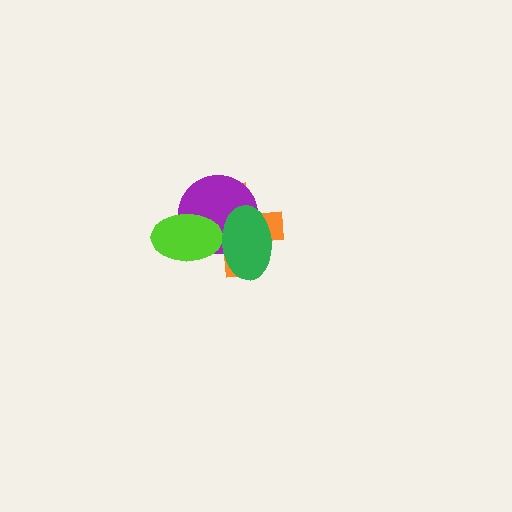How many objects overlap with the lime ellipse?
3 objects overlap with the lime ellipse.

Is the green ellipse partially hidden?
No, no other shape covers it.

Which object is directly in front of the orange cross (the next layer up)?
The purple circle is directly in front of the orange cross.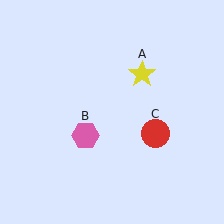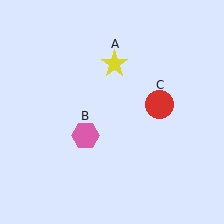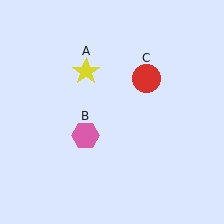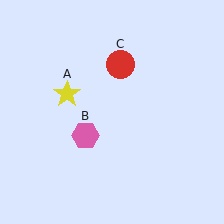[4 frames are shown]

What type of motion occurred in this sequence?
The yellow star (object A), red circle (object C) rotated counterclockwise around the center of the scene.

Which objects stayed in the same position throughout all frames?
Pink hexagon (object B) remained stationary.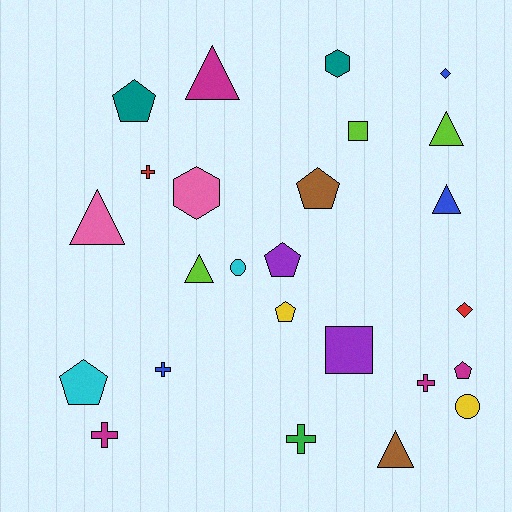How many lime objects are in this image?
There are 3 lime objects.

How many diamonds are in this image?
There are 2 diamonds.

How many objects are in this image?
There are 25 objects.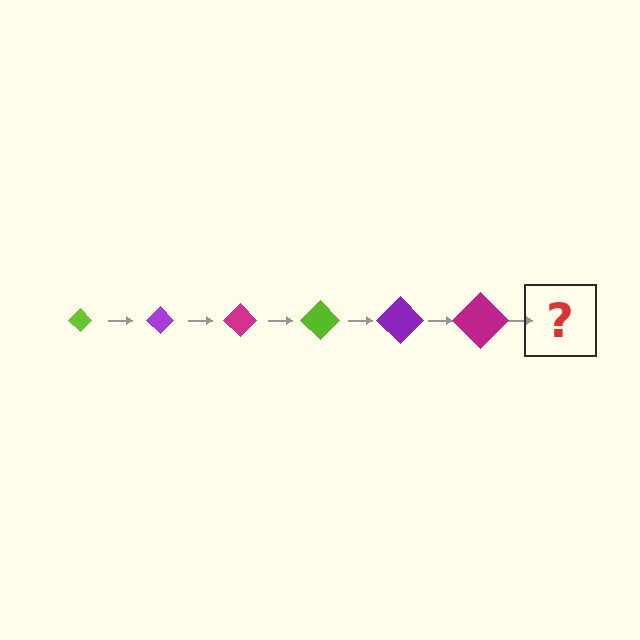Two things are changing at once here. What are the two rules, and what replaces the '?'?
The two rules are that the diamond grows larger each step and the color cycles through lime, purple, and magenta. The '?' should be a lime diamond, larger than the previous one.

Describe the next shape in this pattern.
It should be a lime diamond, larger than the previous one.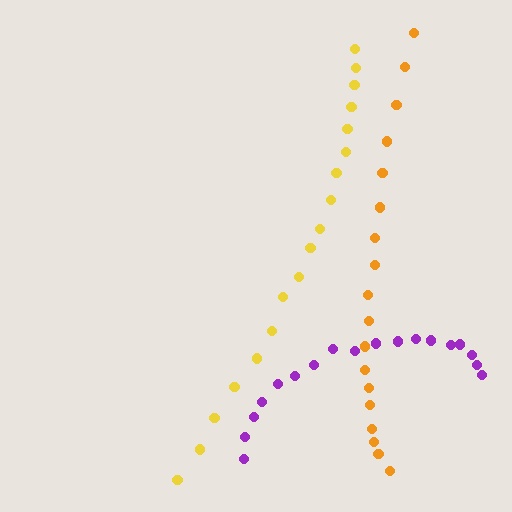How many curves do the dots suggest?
There are 3 distinct paths.